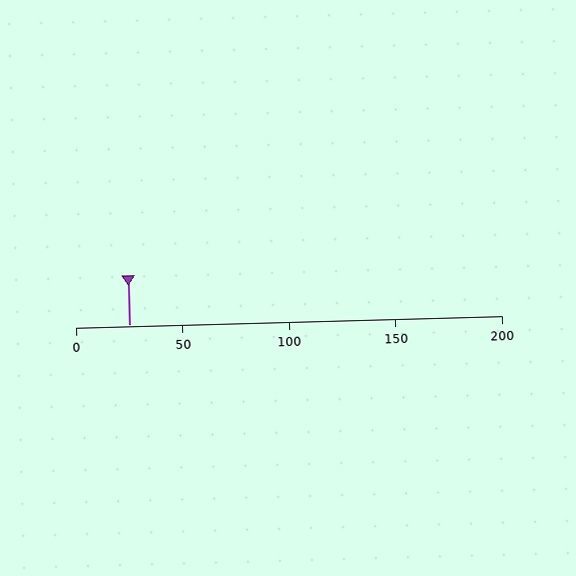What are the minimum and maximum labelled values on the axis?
The axis runs from 0 to 200.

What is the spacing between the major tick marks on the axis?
The major ticks are spaced 50 apart.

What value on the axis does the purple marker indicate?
The marker indicates approximately 25.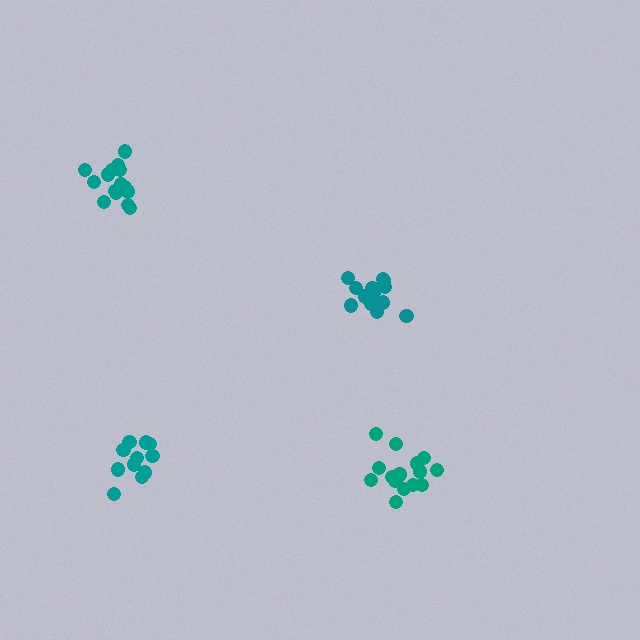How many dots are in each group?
Group 1: 14 dots, Group 2: 15 dots, Group 3: 11 dots, Group 4: 15 dots (55 total).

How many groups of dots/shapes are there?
There are 4 groups.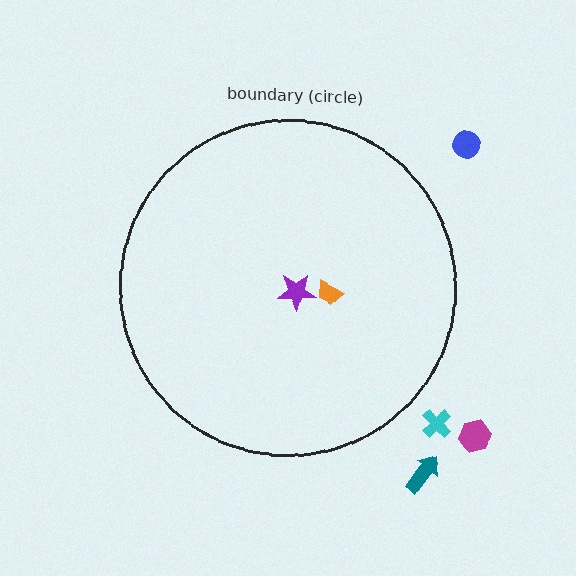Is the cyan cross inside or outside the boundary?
Outside.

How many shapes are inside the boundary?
2 inside, 4 outside.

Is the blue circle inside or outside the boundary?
Outside.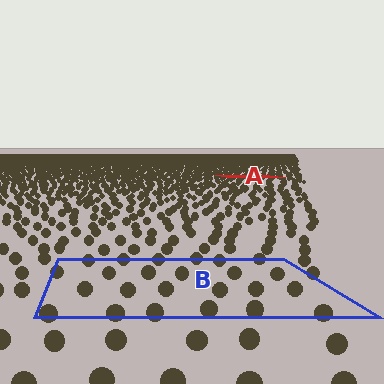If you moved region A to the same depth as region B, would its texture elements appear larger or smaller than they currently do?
They would appear larger. At a closer depth, the same texture elements are projected at a bigger on-screen size.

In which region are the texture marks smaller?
The texture marks are smaller in region A, because it is farther away.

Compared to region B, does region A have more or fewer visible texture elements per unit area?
Region A has more texture elements per unit area — they are packed more densely because it is farther away.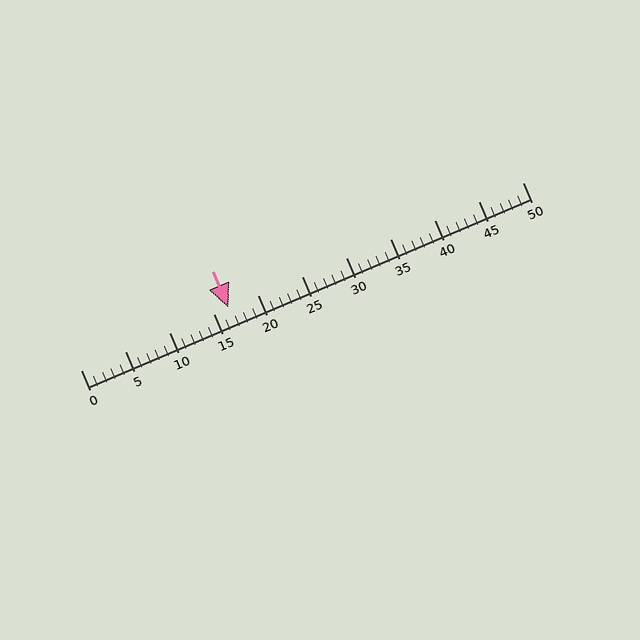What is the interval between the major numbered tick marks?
The major tick marks are spaced 5 units apart.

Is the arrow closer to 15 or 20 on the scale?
The arrow is closer to 15.